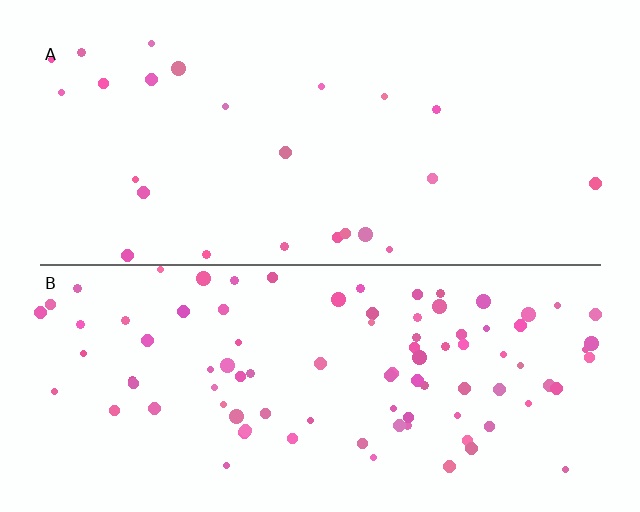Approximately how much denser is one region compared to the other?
Approximately 3.7× — region B over region A.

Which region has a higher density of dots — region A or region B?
B (the bottom).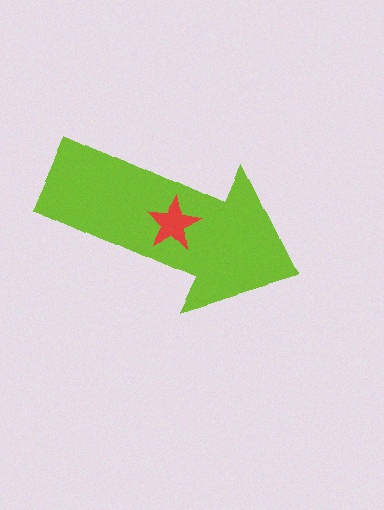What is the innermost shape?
The red star.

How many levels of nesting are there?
2.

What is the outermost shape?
The lime arrow.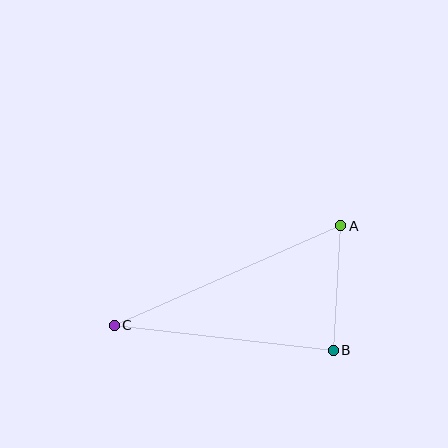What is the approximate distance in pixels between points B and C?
The distance between B and C is approximately 220 pixels.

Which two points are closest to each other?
Points A and B are closest to each other.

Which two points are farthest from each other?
Points A and C are farthest from each other.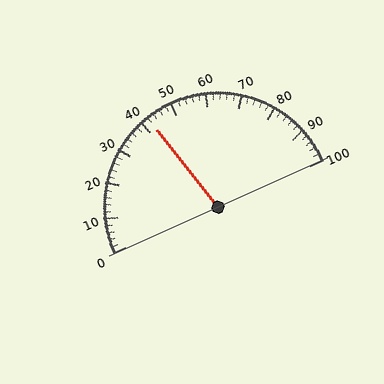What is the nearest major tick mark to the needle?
The nearest major tick mark is 40.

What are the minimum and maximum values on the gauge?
The gauge ranges from 0 to 100.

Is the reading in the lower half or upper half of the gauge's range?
The reading is in the lower half of the range (0 to 100).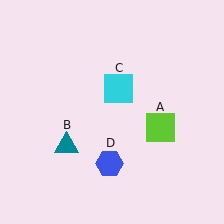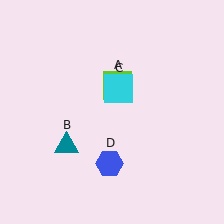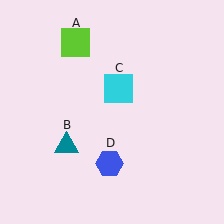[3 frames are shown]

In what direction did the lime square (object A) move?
The lime square (object A) moved up and to the left.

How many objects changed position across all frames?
1 object changed position: lime square (object A).